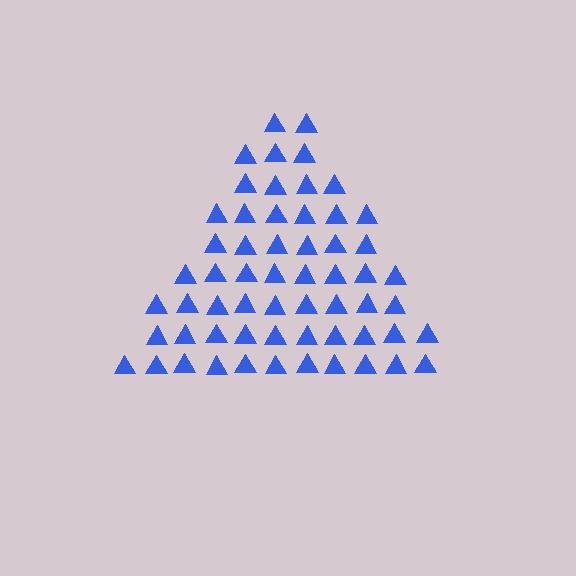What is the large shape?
The large shape is a triangle.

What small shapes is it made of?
It is made of small triangles.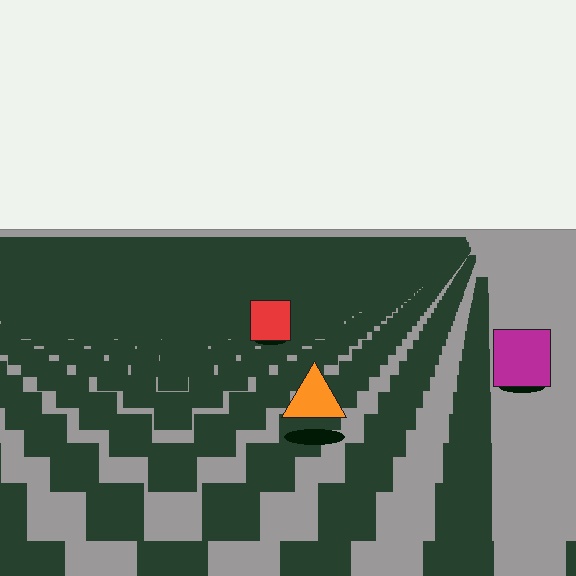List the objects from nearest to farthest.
From nearest to farthest: the orange triangle, the magenta square, the red square.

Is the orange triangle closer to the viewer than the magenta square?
Yes. The orange triangle is closer — you can tell from the texture gradient: the ground texture is coarser near it.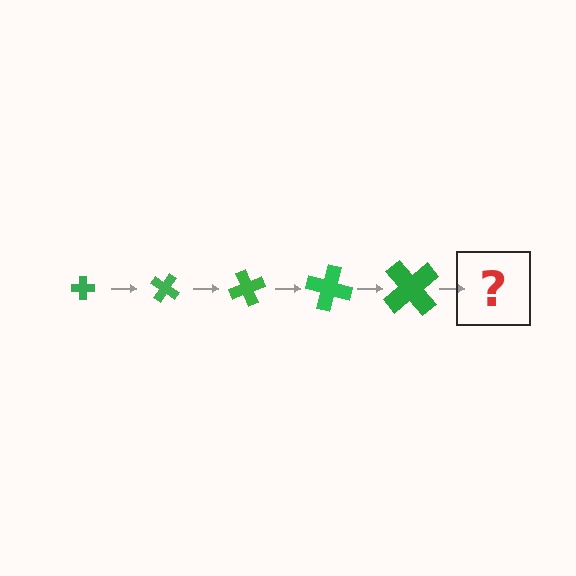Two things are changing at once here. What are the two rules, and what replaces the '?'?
The two rules are that the cross grows larger each step and it rotates 35 degrees each step. The '?' should be a cross, larger than the previous one and rotated 175 degrees from the start.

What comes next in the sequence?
The next element should be a cross, larger than the previous one and rotated 175 degrees from the start.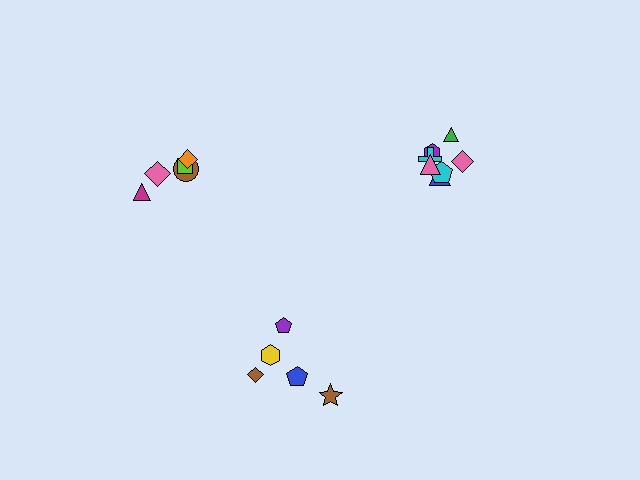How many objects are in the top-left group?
There are 5 objects.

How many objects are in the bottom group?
There are 5 objects.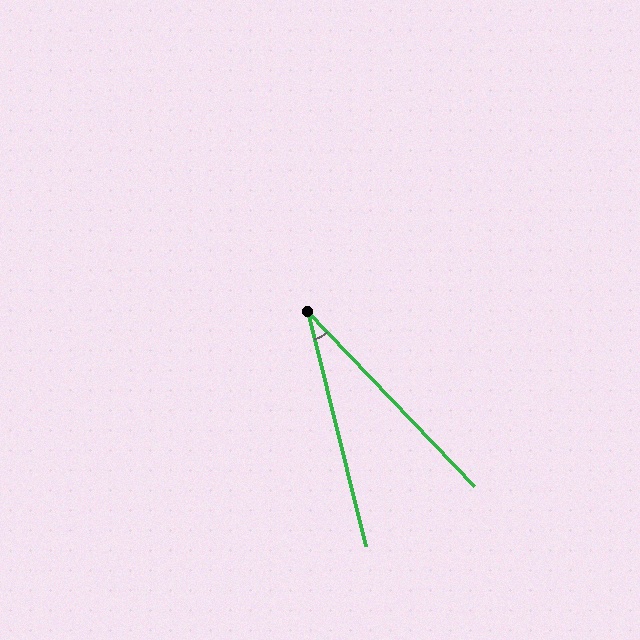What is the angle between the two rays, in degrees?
Approximately 30 degrees.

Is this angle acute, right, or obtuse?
It is acute.